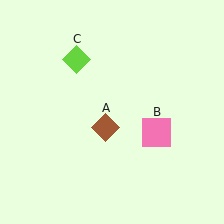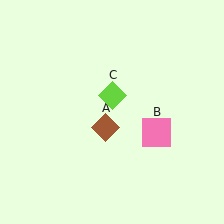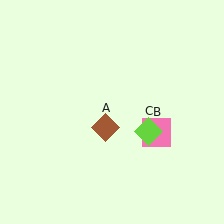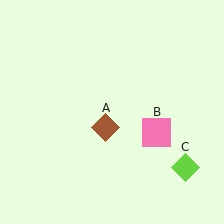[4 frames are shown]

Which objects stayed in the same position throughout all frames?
Brown diamond (object A) and pink square (object B) remained stationary.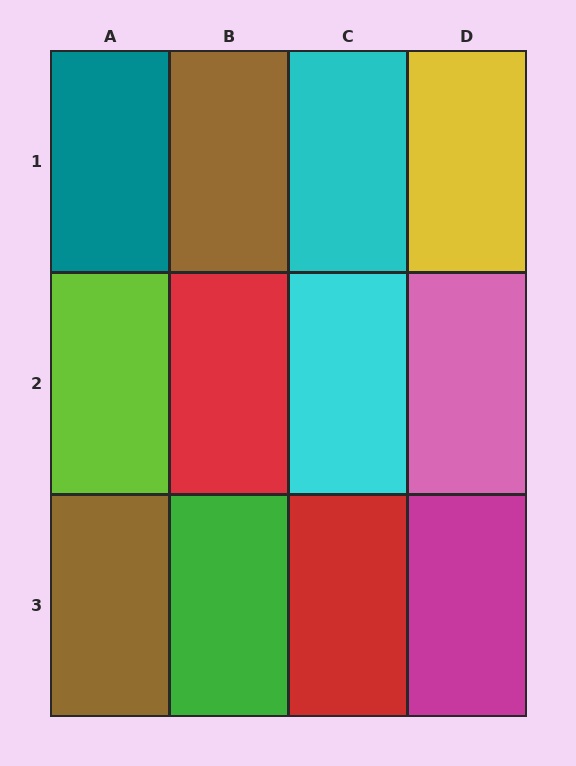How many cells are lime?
1 cell is lime.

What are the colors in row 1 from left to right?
Teal, brown, cyan, yellow.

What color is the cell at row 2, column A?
Lime.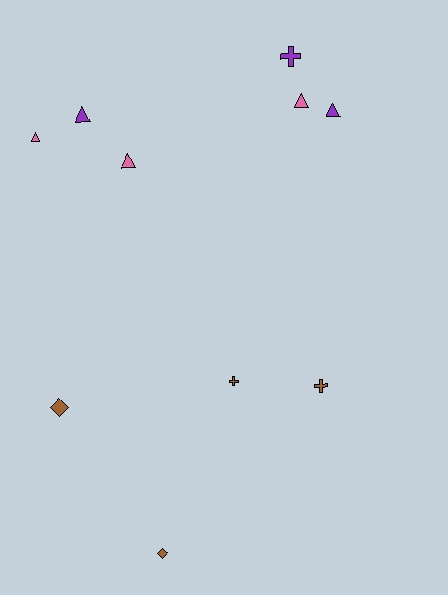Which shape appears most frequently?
Triangle, with 5 objects.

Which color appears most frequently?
Brown, with 4 objects.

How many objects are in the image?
There are 10 objects.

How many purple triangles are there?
There are 2 purple triangles.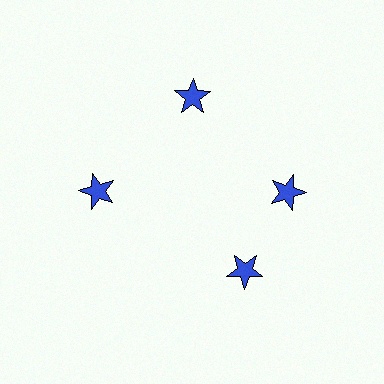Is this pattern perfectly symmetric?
No. The 4 blue stars are arranged in a ring, but one element near the 6 o'clock position is rotated out of alignment along the ring, breaking the 4-fold rotational symmetry.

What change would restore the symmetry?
The symmetry would be restored by rotating it back into even spacing with its neighbors so that all 4 stars sit at equal angles and equal distance from the center.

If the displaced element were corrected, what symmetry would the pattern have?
It would have 4-fold rotational symmetry — the pattern would map onto itself every 90 degrees.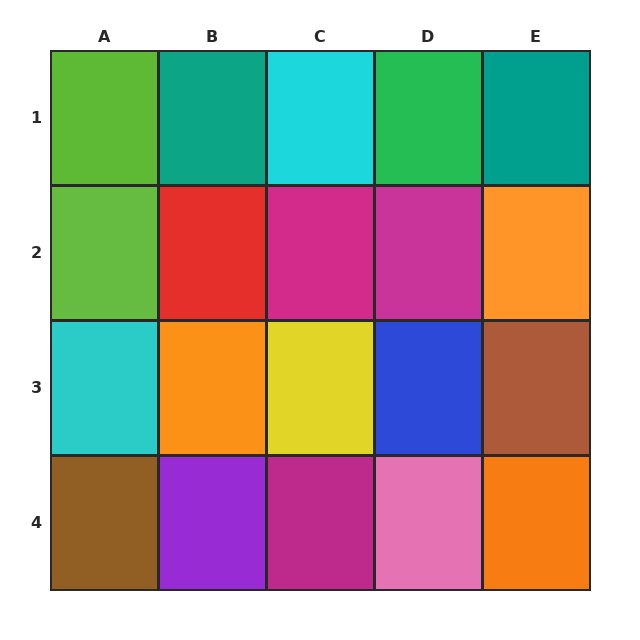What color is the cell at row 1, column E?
Teal.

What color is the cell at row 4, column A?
Brown.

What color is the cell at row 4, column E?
Orange.